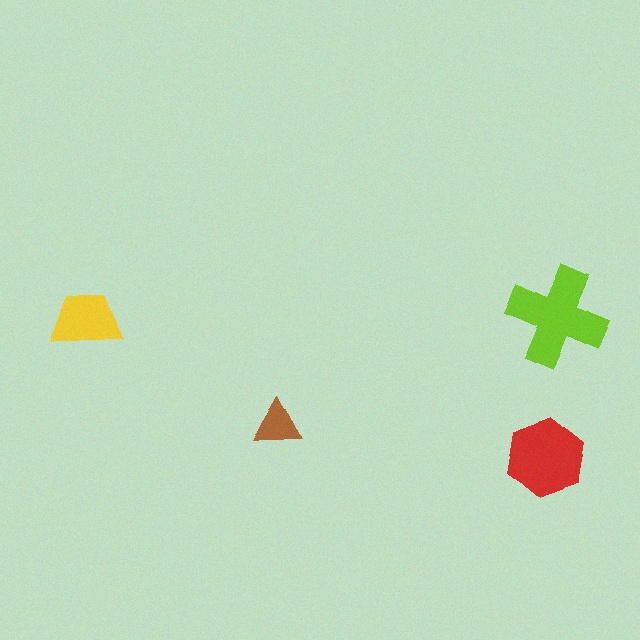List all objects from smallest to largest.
The brown triangle, the yellow trapezoid, the red hexagon, the lime cross.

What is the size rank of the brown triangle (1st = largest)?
4th.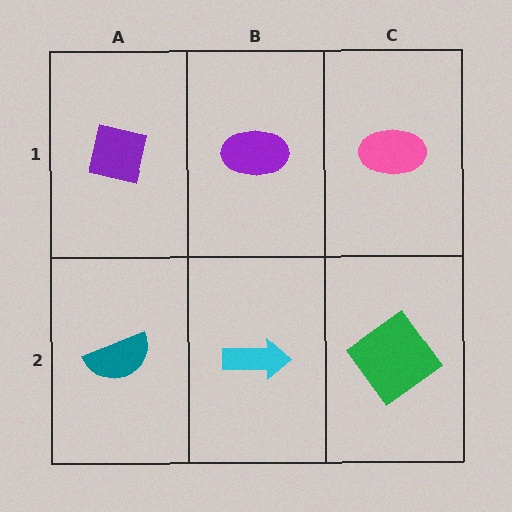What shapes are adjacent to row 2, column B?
A purple ellipse (row 1, column B), a teal semicircle (row 2, column A), a green diamond (row 2, column C).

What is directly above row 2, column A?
A purple square.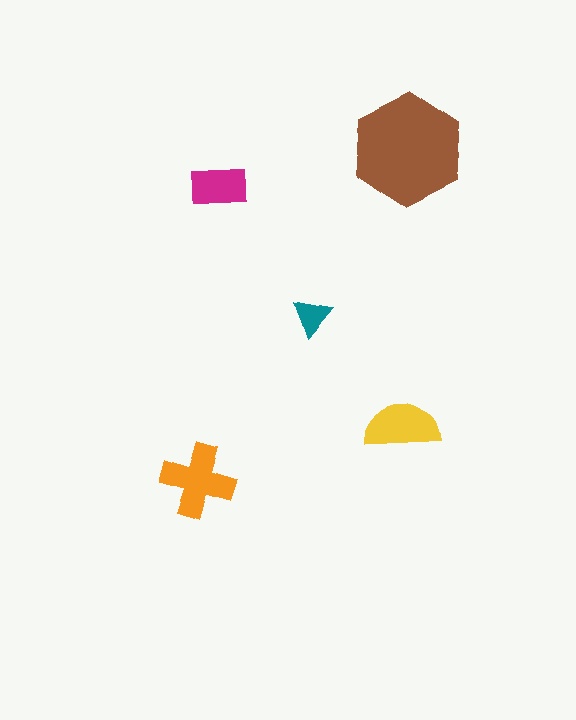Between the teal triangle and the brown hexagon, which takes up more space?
The brown hexagon.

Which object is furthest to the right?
The brown hexagon is rightmost.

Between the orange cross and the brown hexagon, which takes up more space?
The brown hexagon.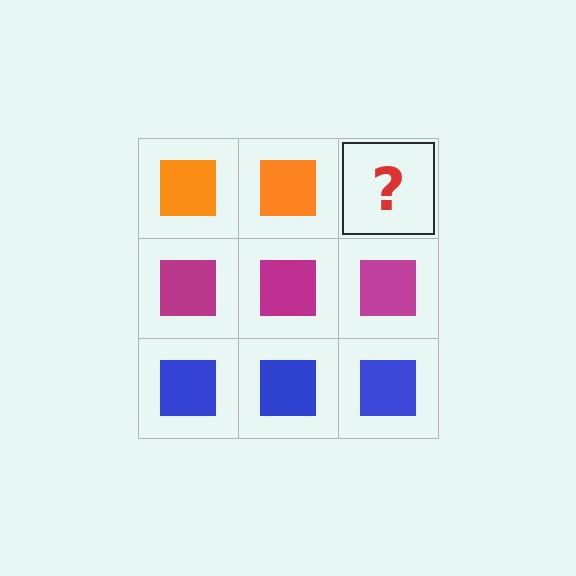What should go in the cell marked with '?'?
The missing cell should contain an orange square.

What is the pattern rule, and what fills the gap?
The rule is that each row has a consistent color. The gap should be filled with an orange square.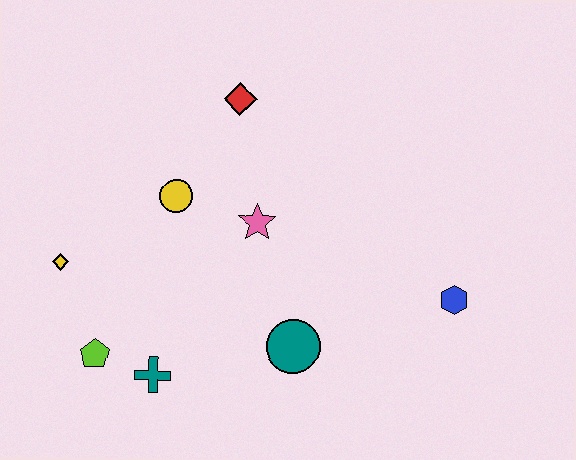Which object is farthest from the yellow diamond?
The blue hexagon is farthest from the yellow diamond.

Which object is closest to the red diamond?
The yellow circle is closest to the red diamond.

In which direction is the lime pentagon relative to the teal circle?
The lime pentagon is to the left of the teal circle.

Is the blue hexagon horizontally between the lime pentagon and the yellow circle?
No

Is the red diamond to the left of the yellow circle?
No